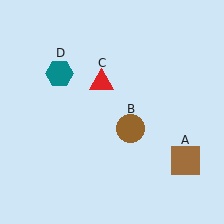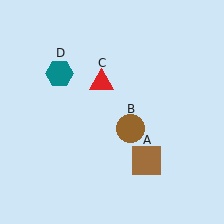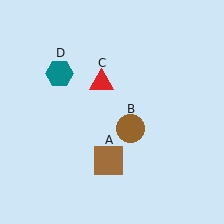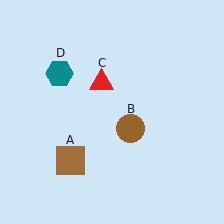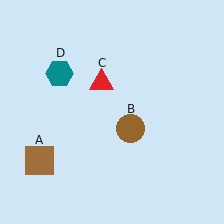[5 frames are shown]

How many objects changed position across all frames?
1 object changed position: brown square (object A).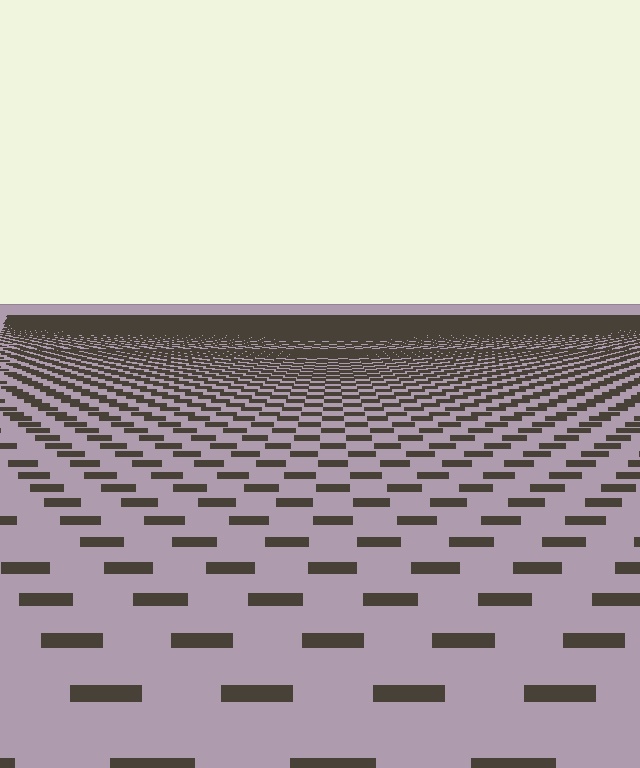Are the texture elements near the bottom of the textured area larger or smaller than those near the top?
Larger. Near the bottom, elements are closer to the viewer and appear at a bigger on-screen size.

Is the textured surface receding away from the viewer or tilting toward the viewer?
The surface is receding away from the viewer. Texture elements get smaller and denser toward the top.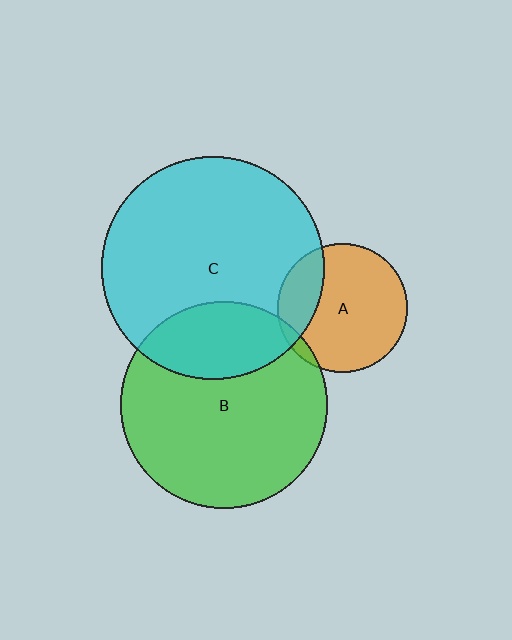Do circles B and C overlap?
Yes.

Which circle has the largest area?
Circle C (cyan).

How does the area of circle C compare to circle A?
Approximately 3.0 times.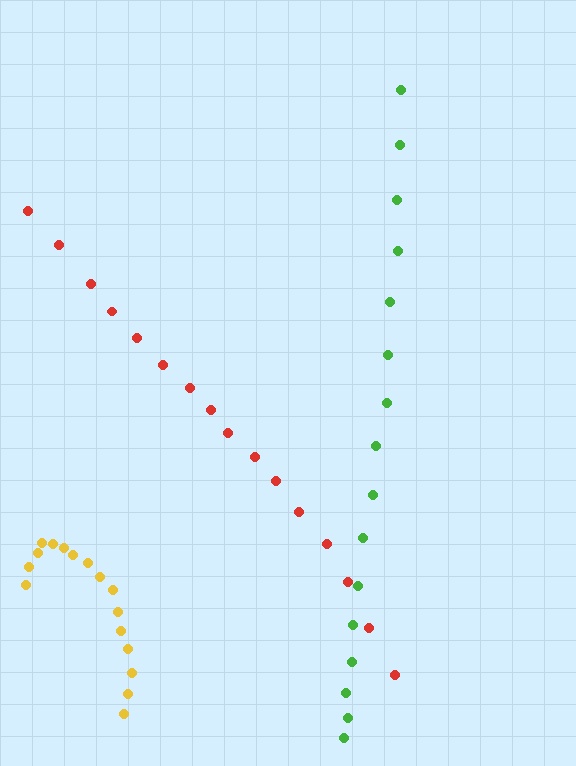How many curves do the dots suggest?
There are 3 distinct paths.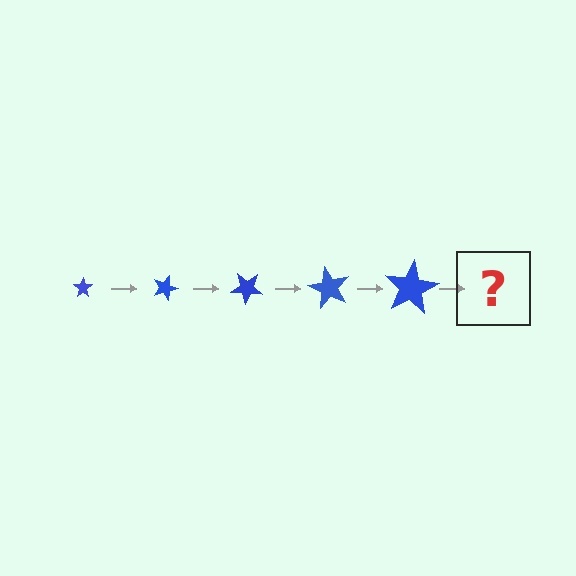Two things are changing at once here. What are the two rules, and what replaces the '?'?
The two rules are that the star grows larger each step and it rotates 20 degrees each step. The '?' should be a star, larger than the previous one and rotated 100 degrees from the start.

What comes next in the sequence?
The next element should be a star, larger than the previous one and rotated 100 degrees from the start.